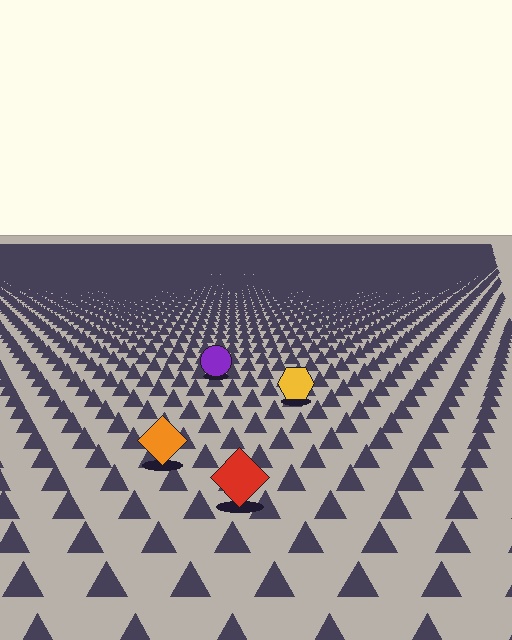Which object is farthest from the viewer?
The purple circle is farthest from the viewer. It appears smaller and the ground texture around it is denser.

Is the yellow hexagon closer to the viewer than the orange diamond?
No. The orange diamond is closer — you can tell from the texture gradient: the ground texture is coarser near it.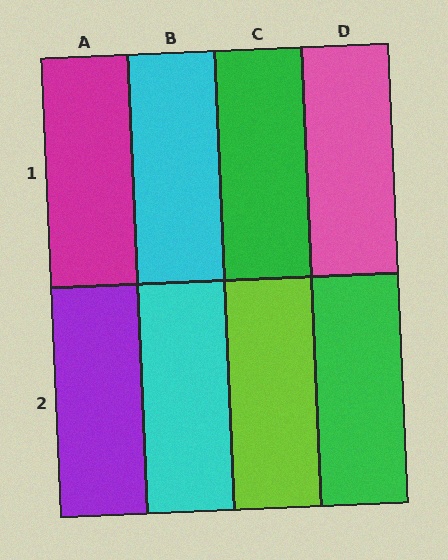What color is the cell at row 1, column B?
Cyan.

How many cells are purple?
1 cell is purple.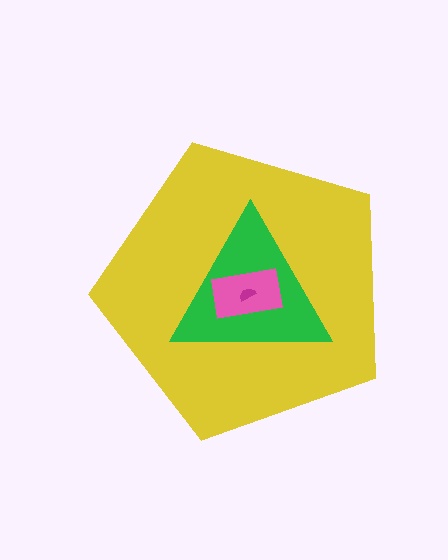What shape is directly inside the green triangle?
The pink rectangle.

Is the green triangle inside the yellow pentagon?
Yes.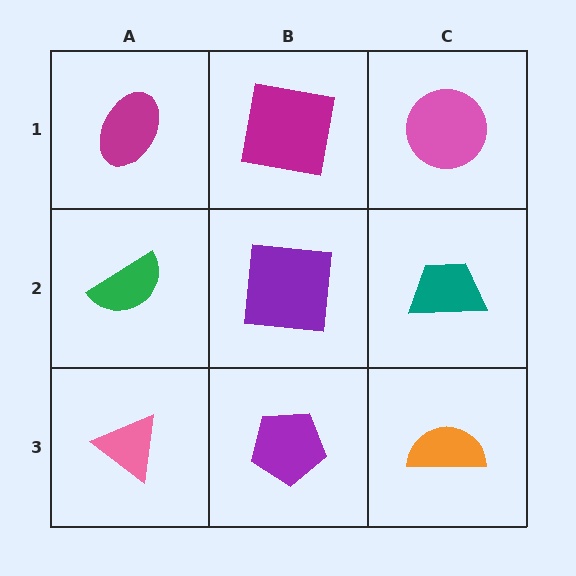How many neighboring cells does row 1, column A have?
2.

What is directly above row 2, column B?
A magenta square.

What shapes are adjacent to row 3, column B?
A purple square (row 2, column B), a pink triangle (row 3, column A), an orange semicircle (row 3, column C).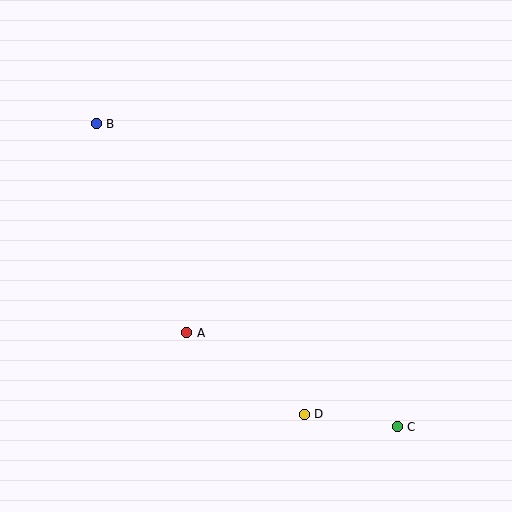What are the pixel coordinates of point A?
Point A is at (186, 333).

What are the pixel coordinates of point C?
Point C is at (397, 427).